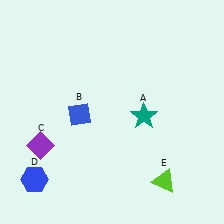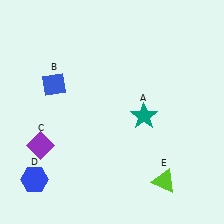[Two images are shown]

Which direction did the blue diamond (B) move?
The blue diamond (B) moved up.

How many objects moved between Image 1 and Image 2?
1 object moved between the two images.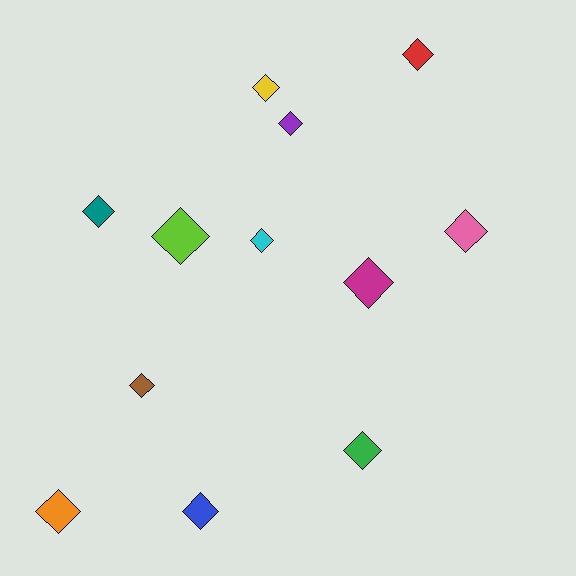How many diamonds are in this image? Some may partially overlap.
There are 12 diamonds.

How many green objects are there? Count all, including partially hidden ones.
There is 1 green object.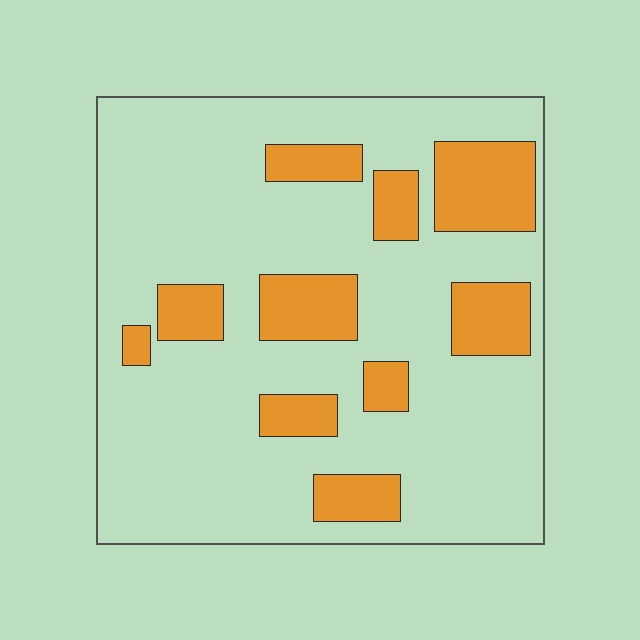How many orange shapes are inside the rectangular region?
10.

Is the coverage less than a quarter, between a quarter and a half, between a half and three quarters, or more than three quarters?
Less than a quarter.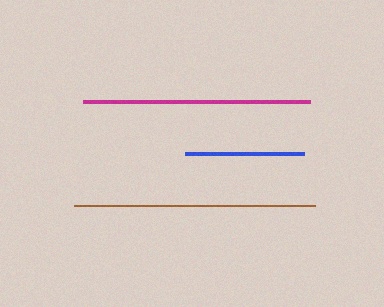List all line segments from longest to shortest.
From longest to shortest: brown, magenta, blue.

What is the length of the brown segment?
The brown segment is approximately 241 pixels long.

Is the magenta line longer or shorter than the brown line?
The brown line is longer than the magenta line.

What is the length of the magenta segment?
The magenta segment is approximately 227 pixels long.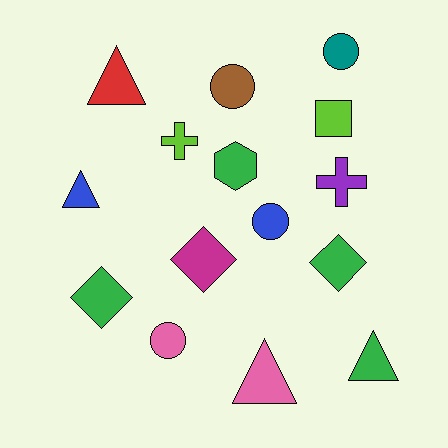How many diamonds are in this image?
There are 3 diamonds.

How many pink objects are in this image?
There are 2 pink objects.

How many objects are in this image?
There are 15 objects.